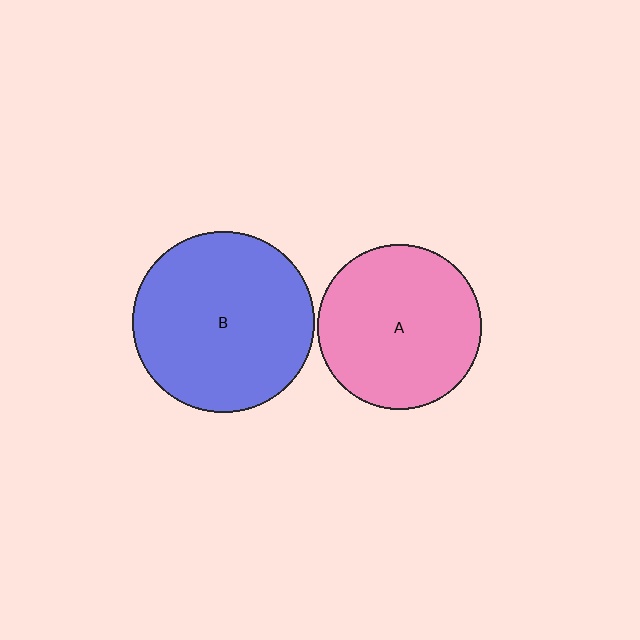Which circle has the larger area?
Circle B (blue).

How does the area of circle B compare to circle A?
Approximately 1.2 times.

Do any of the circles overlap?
No, none of the circles overlap.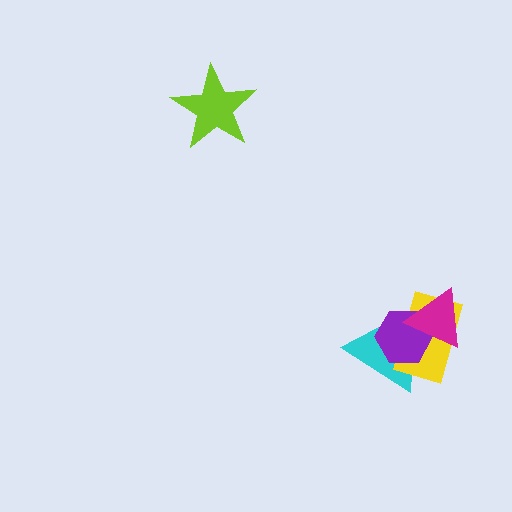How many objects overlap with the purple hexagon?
3 objects overlap with the purple hexagon.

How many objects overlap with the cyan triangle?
3 objects overlap with the cyan triangle.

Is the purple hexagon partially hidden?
Yes, it is partially covered by another shape.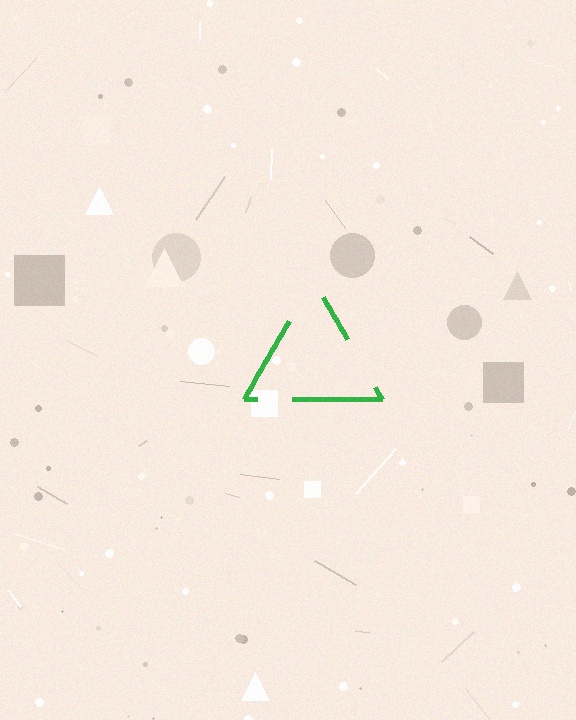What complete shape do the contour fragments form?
The contour fragments form a triangle.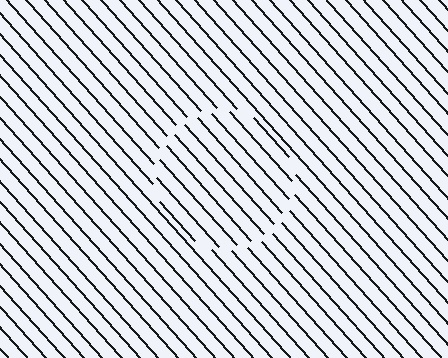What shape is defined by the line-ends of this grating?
An illusory circle. The interior of the shape contains the same grating, shifted by half a period — the contour is defined by the phase discontinuity where line-ends from the inner and outer gratings abut.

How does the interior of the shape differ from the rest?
The interior of the shape contains the same grating, shifted by half a period — the contour is defined by the phase discontinuity where line-ends from the inner and outer gratings abut.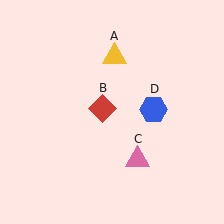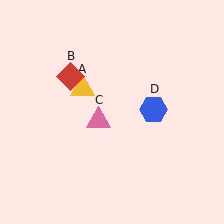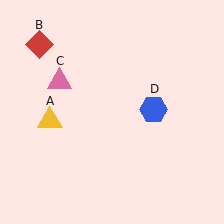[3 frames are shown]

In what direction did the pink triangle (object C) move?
The pink triangle (object C) moved up and to the left.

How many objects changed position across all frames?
3 objects changed position: yellow triangle (object A), red diamond (object B), pink triangle (object C).